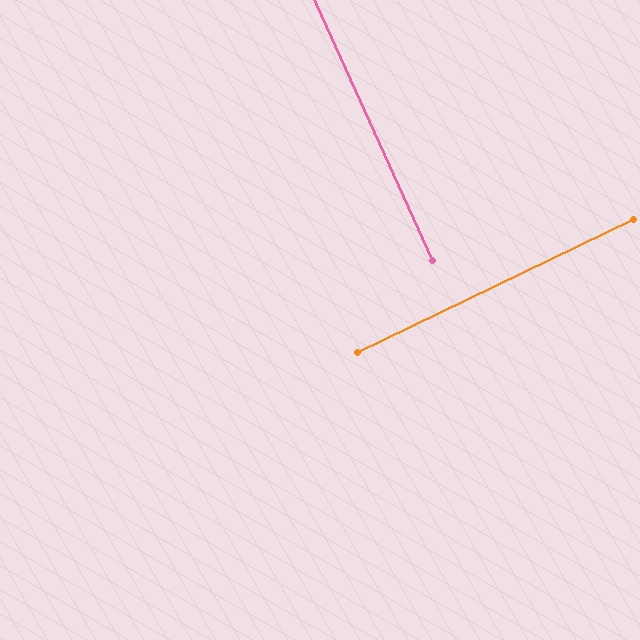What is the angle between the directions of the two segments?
Approximately 89 degrees.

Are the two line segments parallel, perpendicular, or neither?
Perpendicular — they meet at approximately 89°.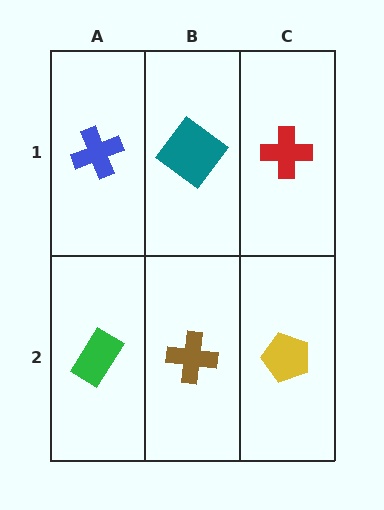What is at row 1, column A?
A blue cross.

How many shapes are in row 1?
3 shapes.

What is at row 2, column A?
A green rectangle.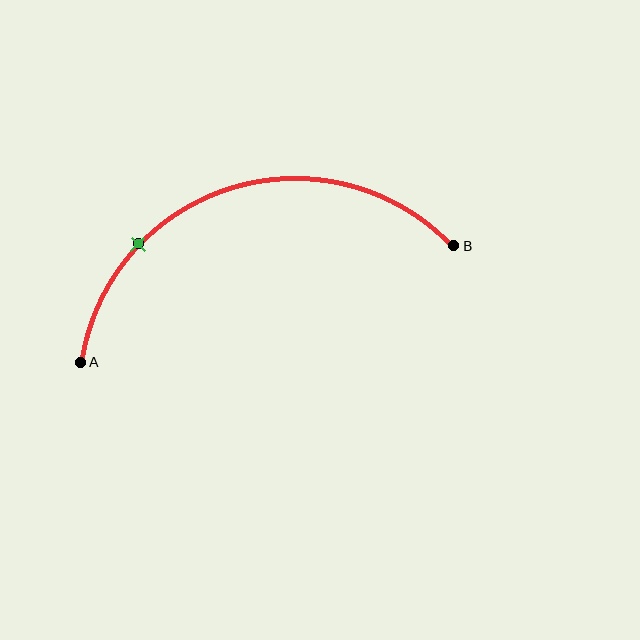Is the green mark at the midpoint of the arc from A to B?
No. The green mark lies on the arc but is closer to endpoint A. The arc midpoint would be at the point on the curve equidistant along the arc from both A and B.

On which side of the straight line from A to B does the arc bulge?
The arc bulges above the straight line connecting A and B.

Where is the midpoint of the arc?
The arc midpoint is the point on the curve farthest from the straight line joining A and B. It sits above that line.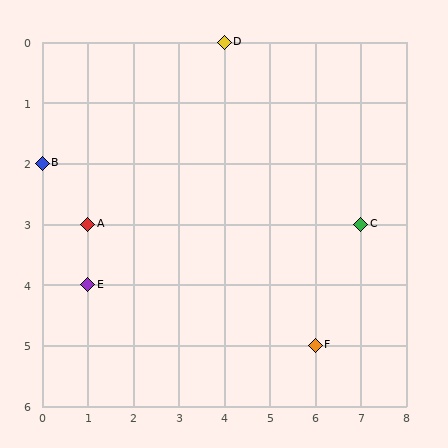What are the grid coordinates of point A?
Point A is at grid coordinates (1, 3).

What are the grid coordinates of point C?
Point C is at grid coordinates (7, 3).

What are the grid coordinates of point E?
Point E is at grid coordinates (1, 4).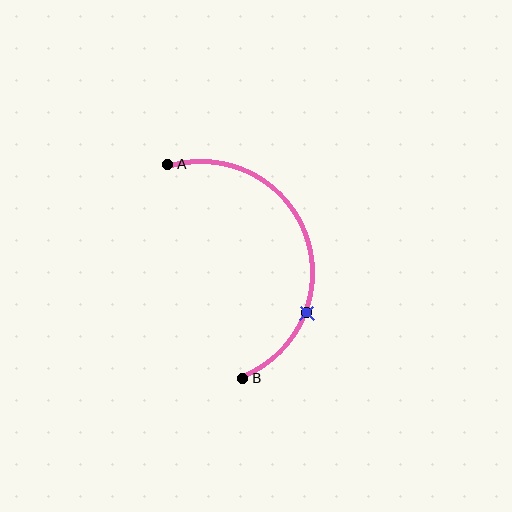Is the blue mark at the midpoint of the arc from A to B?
No. The blue mark lies on the arc but is closer to endpoint B. The arc midpoint would be at the point on the curve equidistant along the arc from both A and B.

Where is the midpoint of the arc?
The arc midpoint is the point on the curve farthest from the straight line joining A and B. It sits to the right of that line.